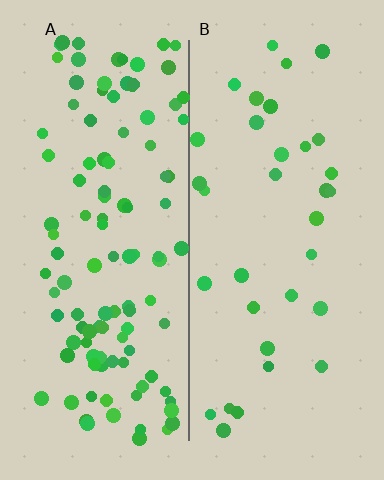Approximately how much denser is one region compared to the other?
Approximately 3.2× — region A over region B.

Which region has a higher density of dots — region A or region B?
A (the left).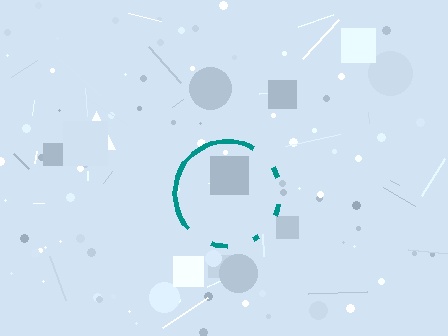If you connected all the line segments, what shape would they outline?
They would outline a circle.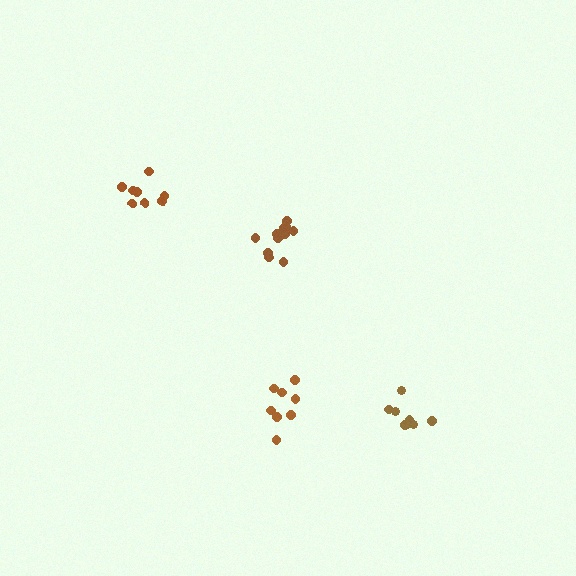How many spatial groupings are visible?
There are 4 spatial groupings.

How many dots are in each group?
Group 1: 8 dots, Group 2: 8 dots, Group 3: 11 dots, Group 4: 8 dots (35 total).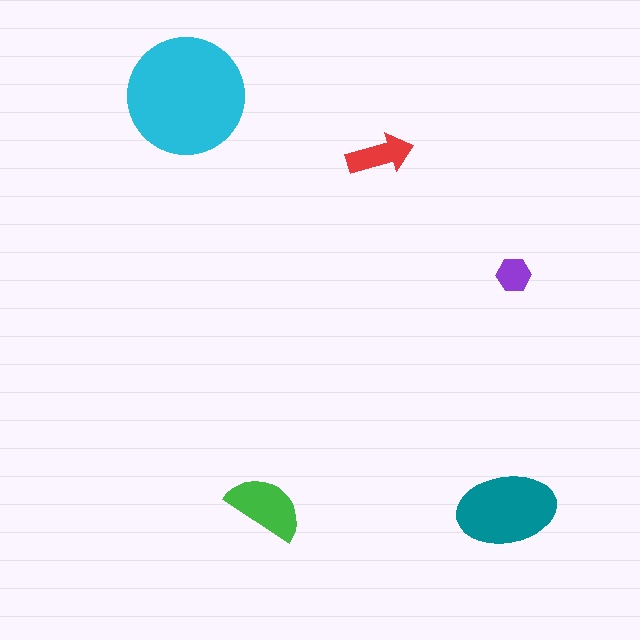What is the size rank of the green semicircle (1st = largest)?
3rd.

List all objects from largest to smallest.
The cyan circle, the teal ellipse, the green semicircle, the red arrow, the purple hexagon.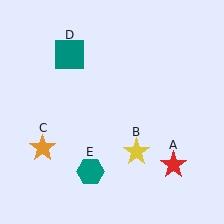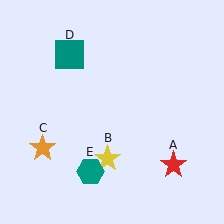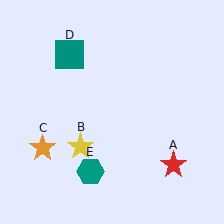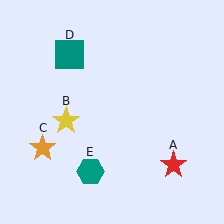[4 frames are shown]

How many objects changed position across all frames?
1 object changed position: yellow star (object B).